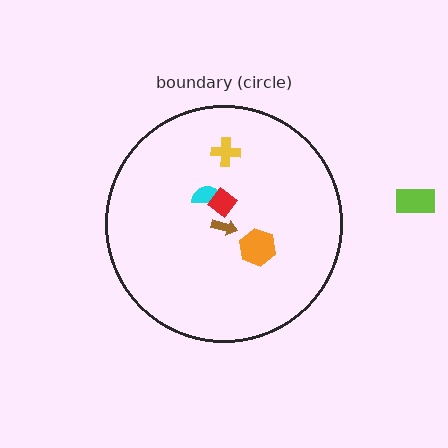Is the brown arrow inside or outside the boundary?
Inside.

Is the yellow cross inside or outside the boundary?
Inside.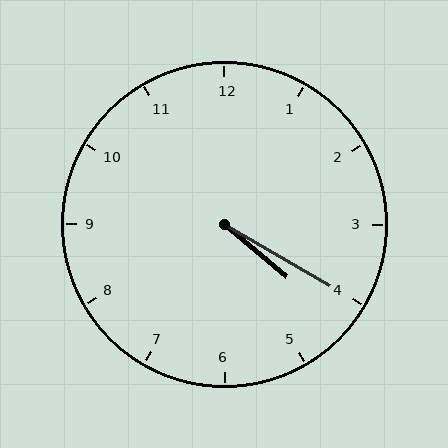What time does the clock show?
4:20.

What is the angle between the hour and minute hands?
Approximately 10 degrees.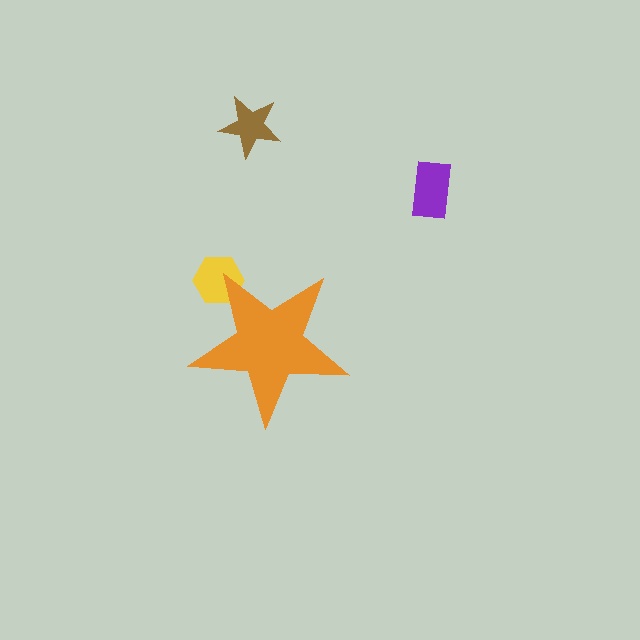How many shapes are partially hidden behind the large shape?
1 shape is partially hidden.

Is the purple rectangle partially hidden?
No, the purple rectangle is fully visible.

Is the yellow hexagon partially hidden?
Yes, the yellow hexagon is partially hidden behind the orange star.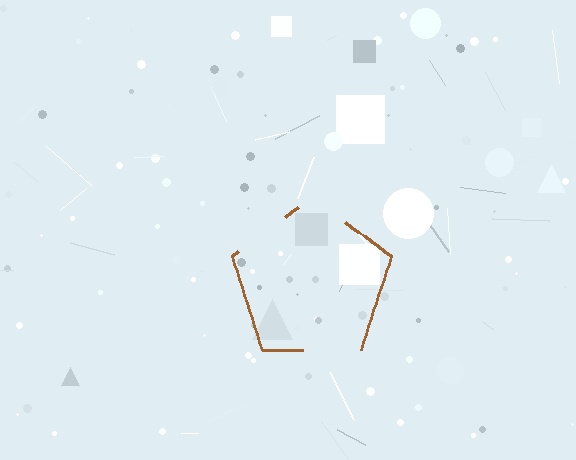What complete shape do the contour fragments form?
The contour fragments form a pentagon.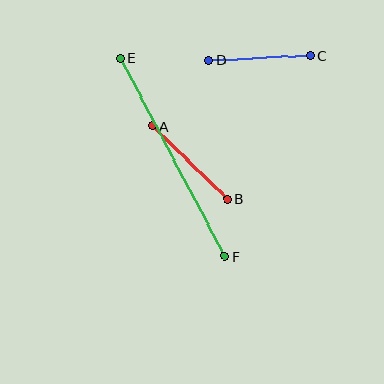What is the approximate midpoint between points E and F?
The midpoint is at approximately (172, 157) pixels.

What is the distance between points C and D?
The distance is approximately 102 pixels.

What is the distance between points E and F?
The distance is approximately 224 pixels.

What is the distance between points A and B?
The distance is approximately 104 pixels.